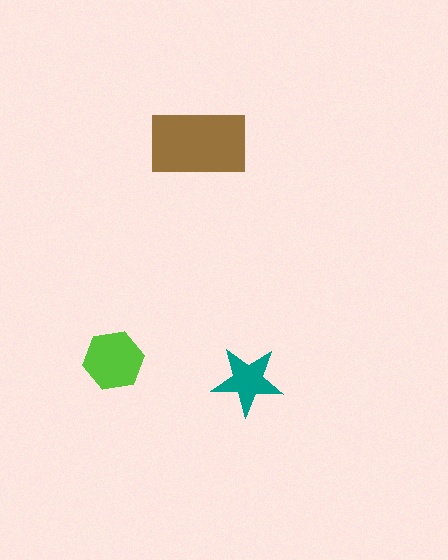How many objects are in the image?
There are 3 objects in the image.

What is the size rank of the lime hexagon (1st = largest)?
2nd.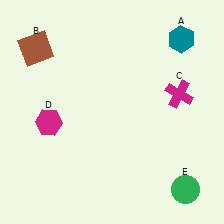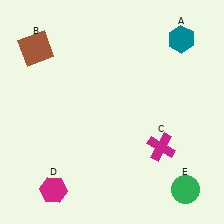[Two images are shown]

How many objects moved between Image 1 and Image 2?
2 objects moved between the two images.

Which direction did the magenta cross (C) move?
The magenta cross (C) moved down.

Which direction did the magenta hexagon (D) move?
The magenta hexagon (D) moved down.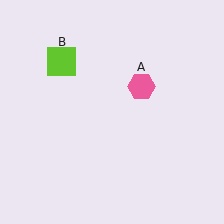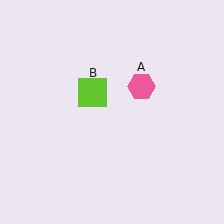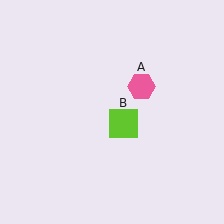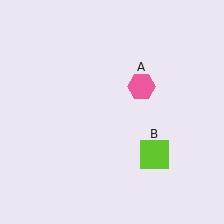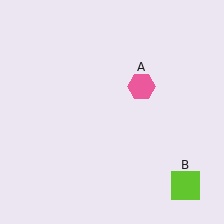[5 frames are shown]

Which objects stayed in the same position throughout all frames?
Pink hexagon (object A) remained stationary.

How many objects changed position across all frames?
1 object changed position: lime square (object B).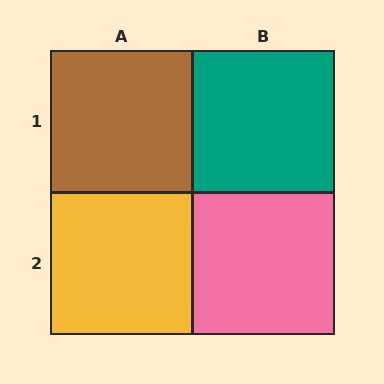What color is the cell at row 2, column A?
Yellow.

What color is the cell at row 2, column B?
Pink.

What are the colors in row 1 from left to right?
Brown, teal.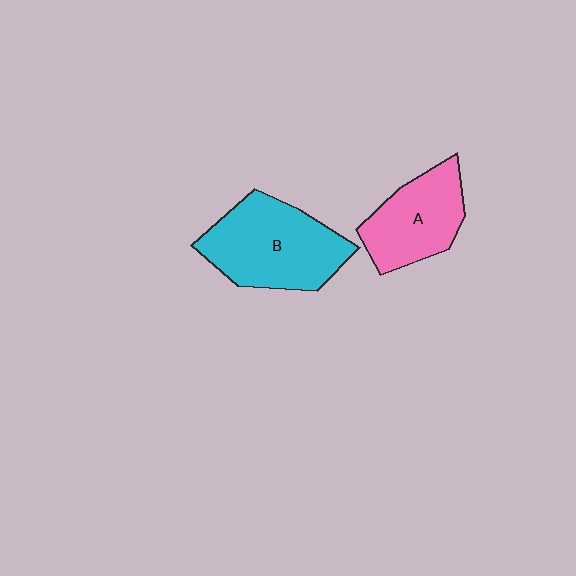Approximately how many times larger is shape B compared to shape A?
Approximately 1.4 times.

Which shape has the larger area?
Shape B (cyan).